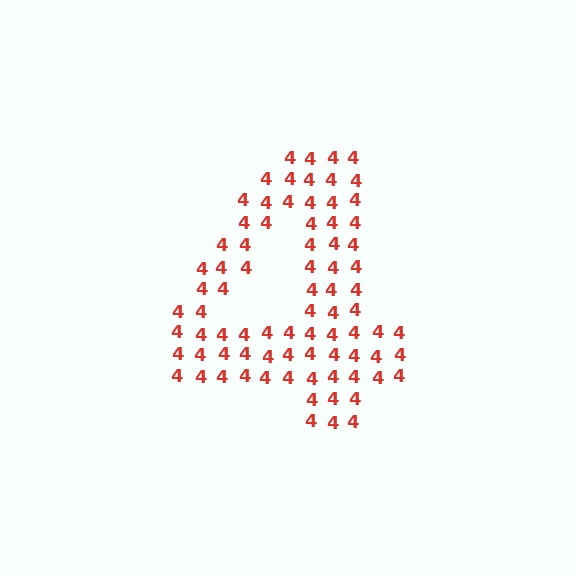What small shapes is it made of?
It is made of small digit 4's.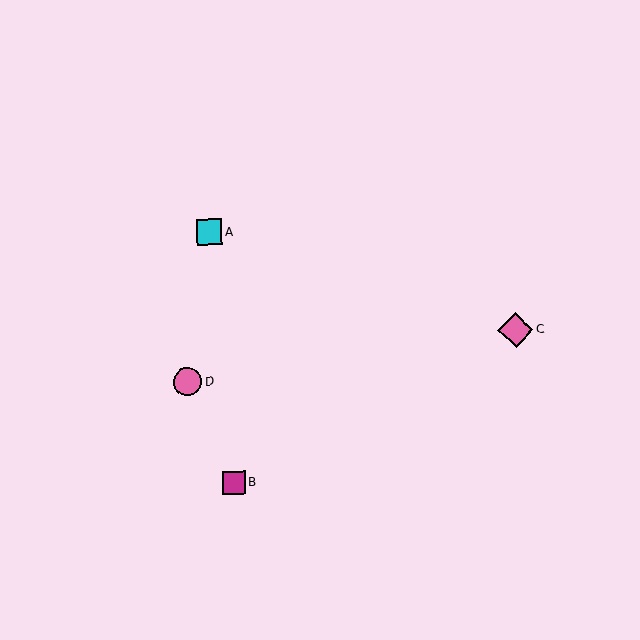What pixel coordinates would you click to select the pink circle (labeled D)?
Click at (188, 382) to select the pink circle D.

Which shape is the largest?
The pink diamond (labeled C) is the largest.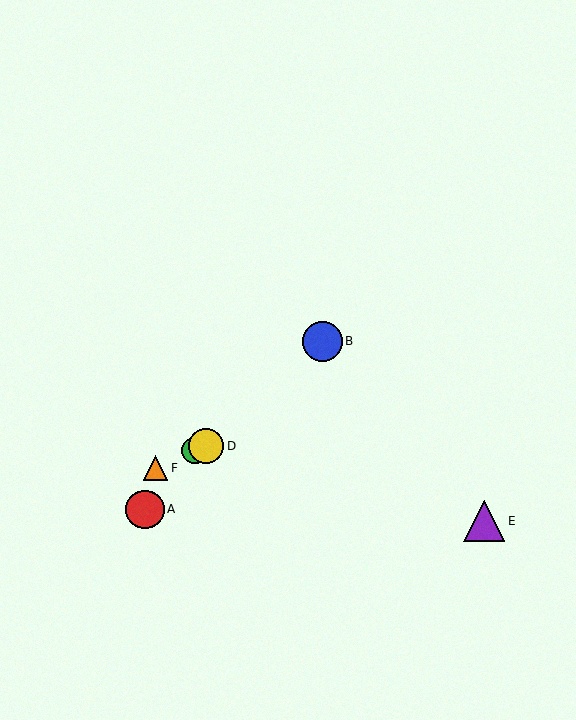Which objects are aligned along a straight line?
Objects C, D, F are aligned along a straight line.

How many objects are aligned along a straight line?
3 objects (C, D, F) are aligned along a straight line.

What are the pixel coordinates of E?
Object E is at (484, 521).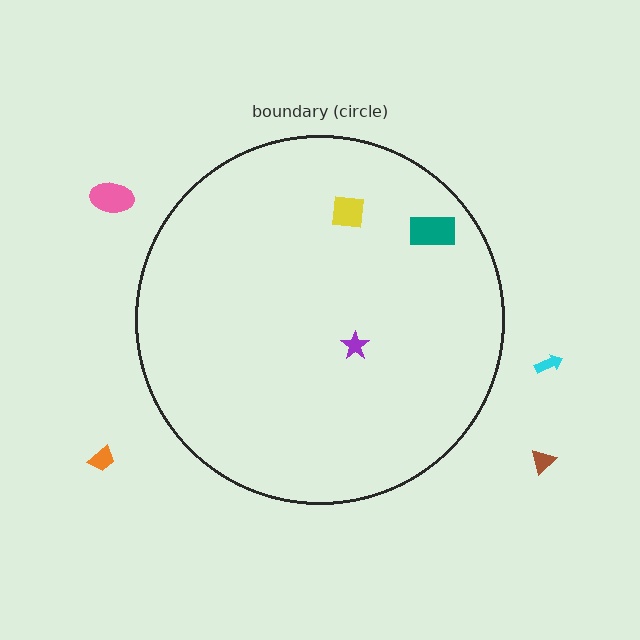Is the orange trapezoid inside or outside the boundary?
Outside.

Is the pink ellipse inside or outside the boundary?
Outside.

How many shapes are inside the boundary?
3 inside, 4 outside.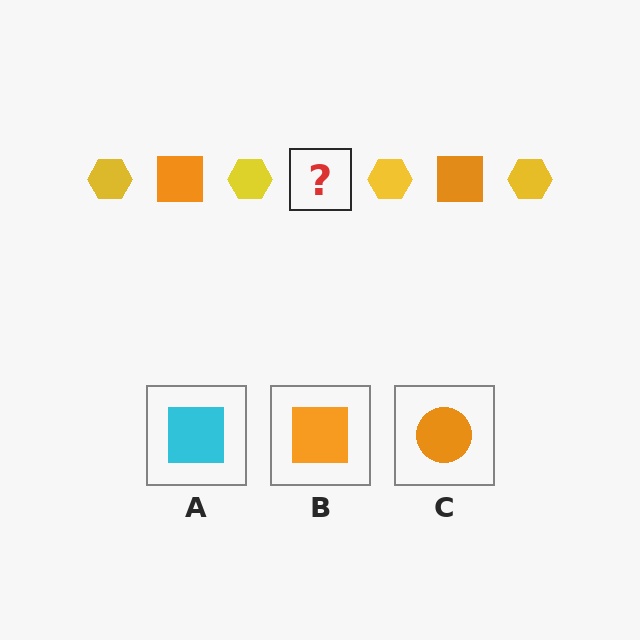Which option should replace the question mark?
Option B.